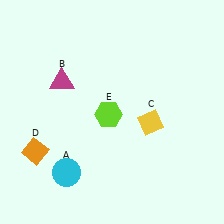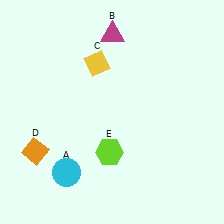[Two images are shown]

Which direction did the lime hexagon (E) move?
The lime hexagon (E) moved down.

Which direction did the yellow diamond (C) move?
The yellow diamond (C) moved up.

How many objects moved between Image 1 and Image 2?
3 objects moved between the two images.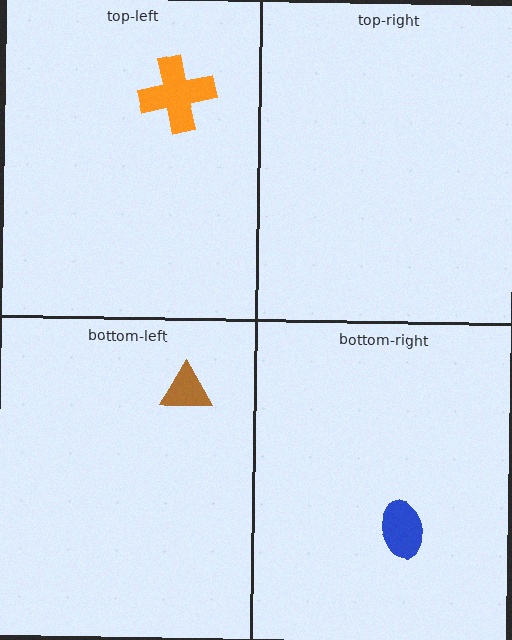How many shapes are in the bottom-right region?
1.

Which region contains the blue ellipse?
The bottom-right region.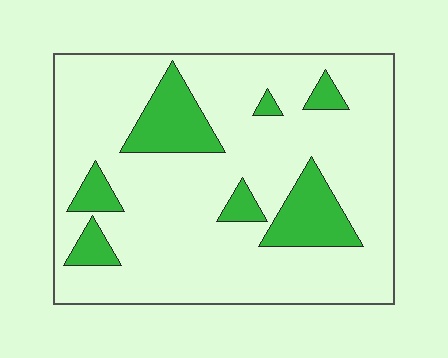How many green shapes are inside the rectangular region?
7.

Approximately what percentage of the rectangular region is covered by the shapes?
Approximately 20%.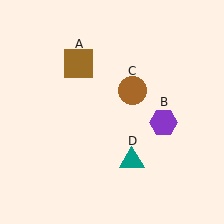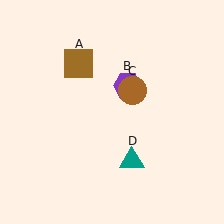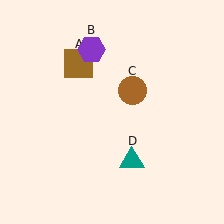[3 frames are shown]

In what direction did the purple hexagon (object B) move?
The purple hexagon (object B) moved up and to the left.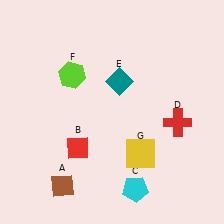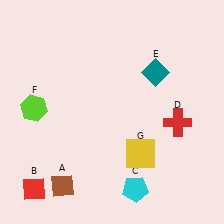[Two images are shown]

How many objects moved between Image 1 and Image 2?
3 objects moved between the two images.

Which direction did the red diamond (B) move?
The red diamond (B) moved left.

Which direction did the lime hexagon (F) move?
The lime hexagon (F) moved left.